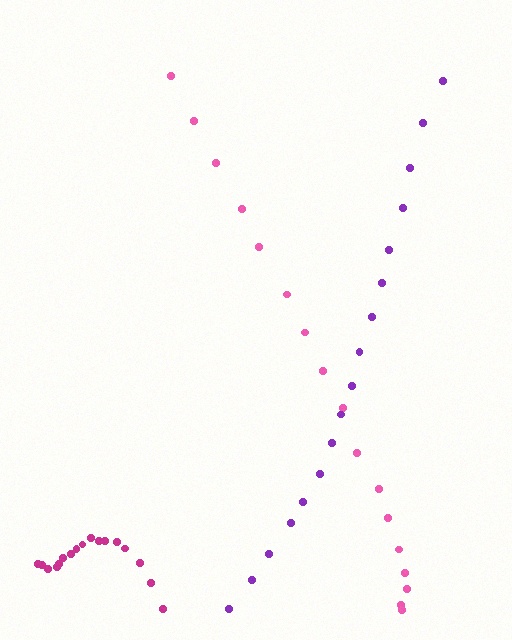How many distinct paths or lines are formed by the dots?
There are 3 distinct paths.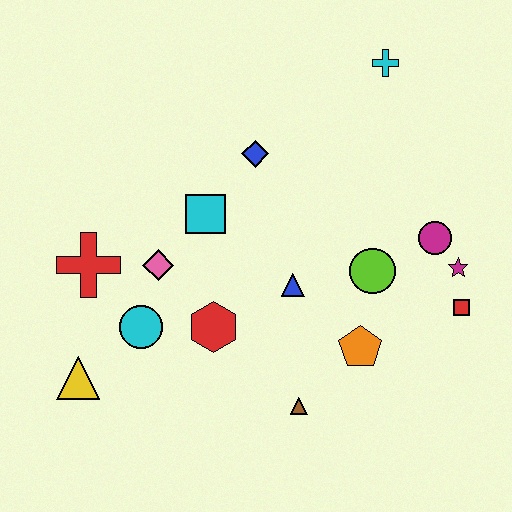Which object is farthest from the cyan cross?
The yellow triangle is farthest from the cyan cross.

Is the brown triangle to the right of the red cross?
Yes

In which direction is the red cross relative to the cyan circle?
The red cross is above the cyan circle.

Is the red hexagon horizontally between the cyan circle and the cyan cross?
Yes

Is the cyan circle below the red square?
Yes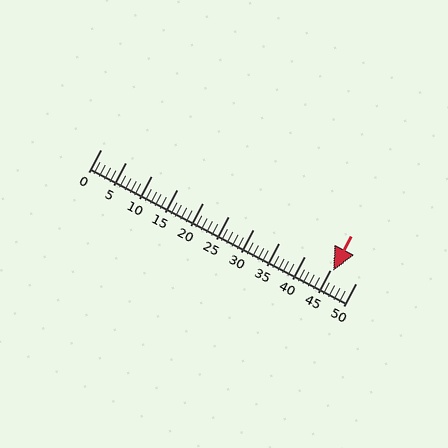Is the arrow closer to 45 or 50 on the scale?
The arrow is closer to 45.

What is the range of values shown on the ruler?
The ruler shows values from 0 to 50.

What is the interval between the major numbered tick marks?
The major tick marks are spaced 5 units apart.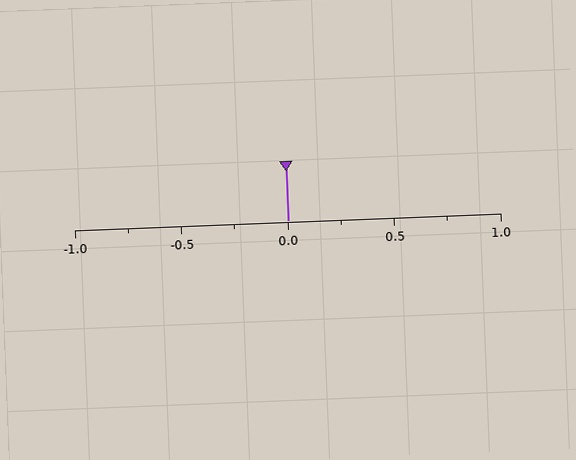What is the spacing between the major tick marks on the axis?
The major ticks are spaced 0.5 apart.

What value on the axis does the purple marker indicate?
The marker indicates approximately 0.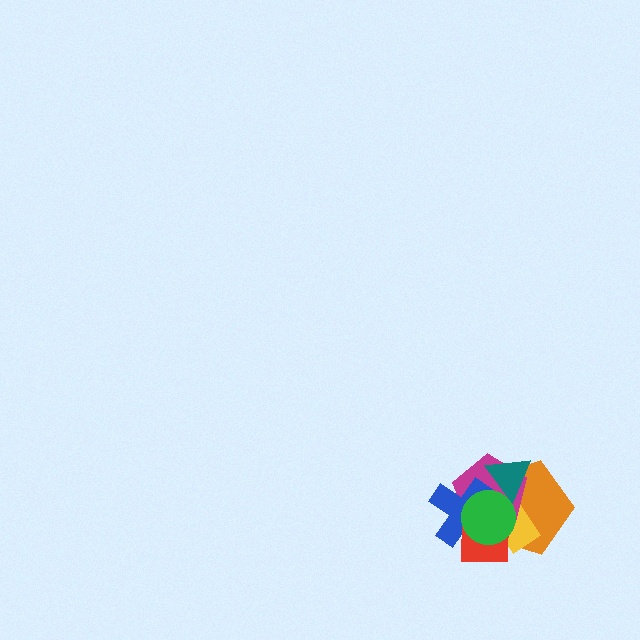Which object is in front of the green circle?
The teal triangle is in front of the green circle.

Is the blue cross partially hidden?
Yes, it is partially covered by another shape.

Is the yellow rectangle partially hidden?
Yes, it is partially covered by another shape.